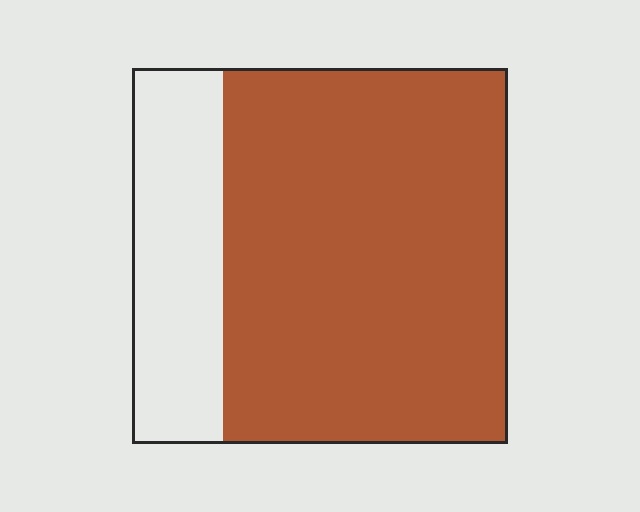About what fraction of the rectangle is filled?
About three quarters (3/4).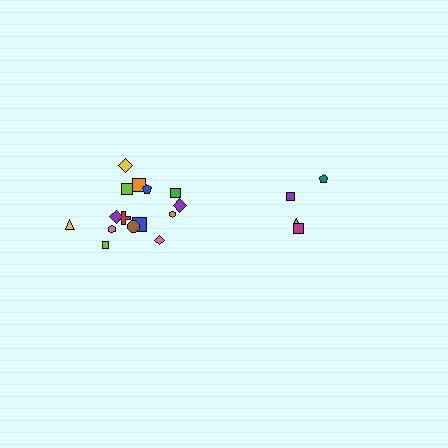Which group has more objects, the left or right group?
The left group.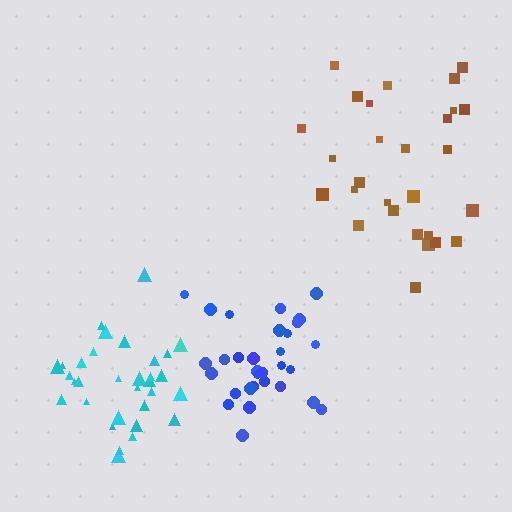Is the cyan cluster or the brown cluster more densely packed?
Cyan.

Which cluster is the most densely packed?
Cyan.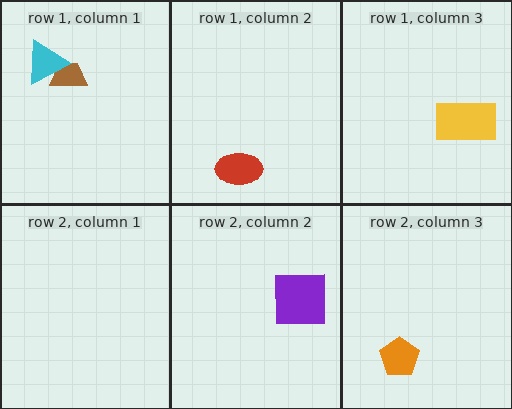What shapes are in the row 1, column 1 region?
The brown trapezoid, the cyan triangle.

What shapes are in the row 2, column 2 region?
The purple square.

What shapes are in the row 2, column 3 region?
The orange pentagon.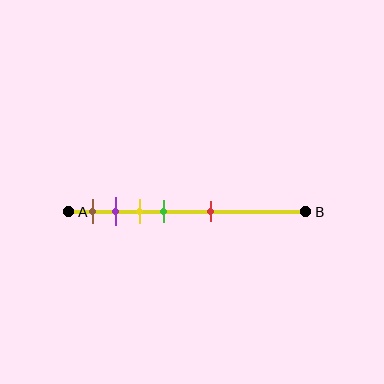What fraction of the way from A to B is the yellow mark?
The yellow mark is approximately 30% (0.3) of the way from A to B.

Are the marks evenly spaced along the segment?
No, the marks are not evenly spaced.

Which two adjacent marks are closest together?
The purple and yellow marks are the closest adjacent pair.